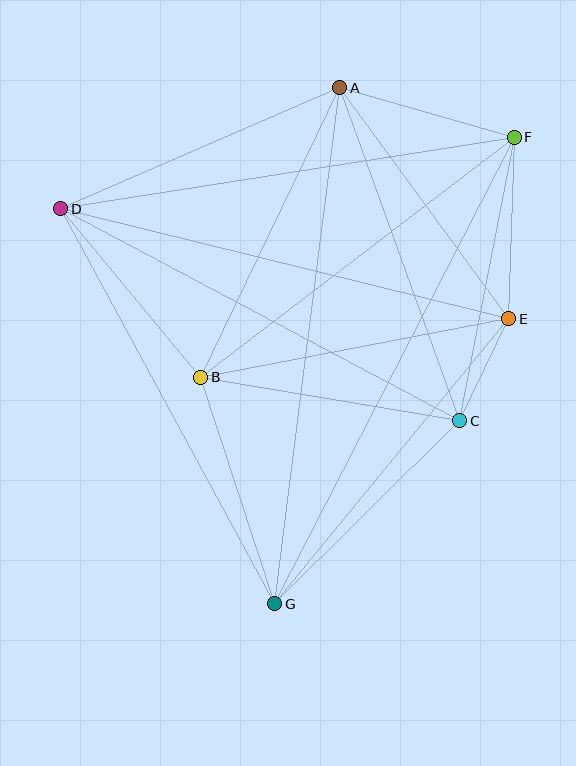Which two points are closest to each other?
Points C and E are closest to each other.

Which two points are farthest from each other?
Points F and G are farthest from each other.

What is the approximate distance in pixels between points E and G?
The distance between E and G is approximately 369 pixels.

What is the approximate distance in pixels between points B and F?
The distance between B and F is approximately 395 pixels.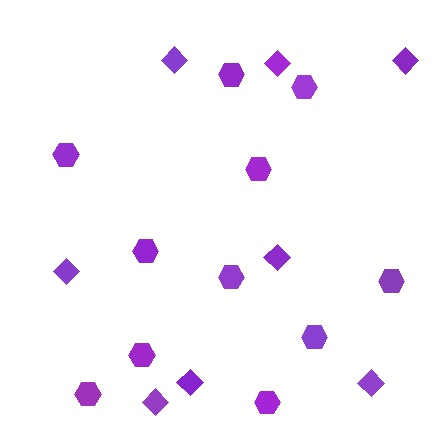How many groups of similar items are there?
There are 2 groups: one group of diamonds (8) and one group of hexagons (11).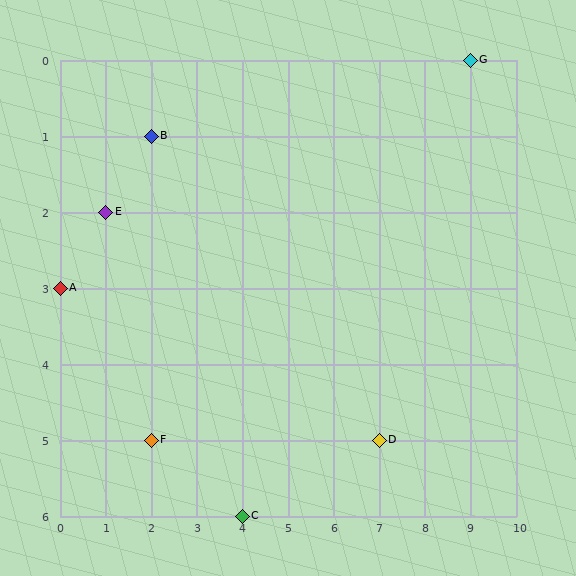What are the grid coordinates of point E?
Point E is at grid coordinates (1, 2).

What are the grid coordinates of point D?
Point D is at grid coordinates (7, 5).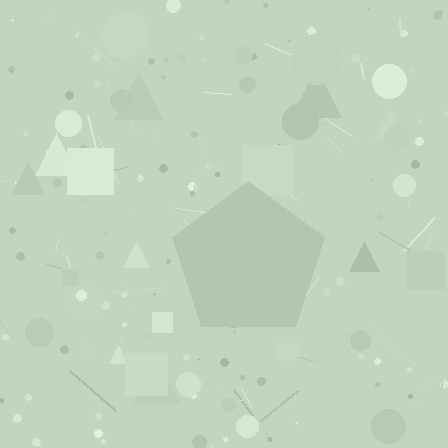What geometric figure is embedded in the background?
A pentagon is embedded in the background.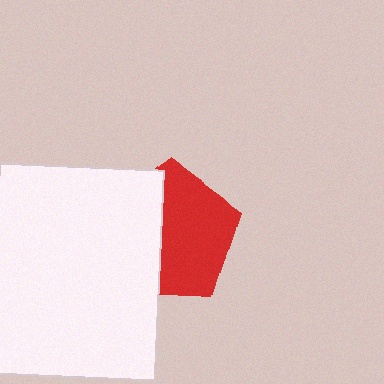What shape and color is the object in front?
The object in front is a white square.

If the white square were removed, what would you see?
You would see the complete red pentagon.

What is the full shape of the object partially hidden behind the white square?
The partially hidden object is a red pentagon.